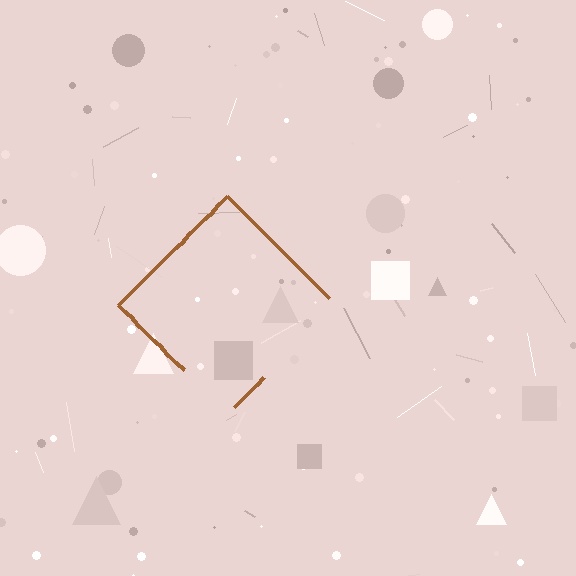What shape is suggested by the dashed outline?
The dashed outline suggests a diamond.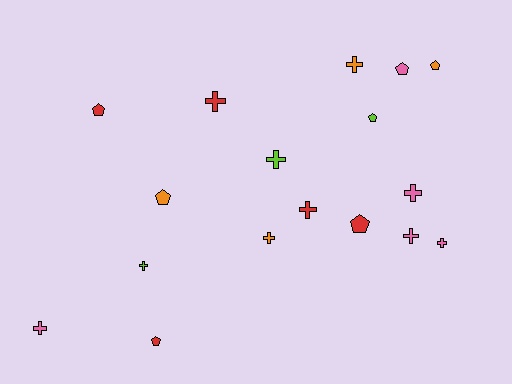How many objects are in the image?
There are 17 objects.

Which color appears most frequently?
Pink, with 5 objects.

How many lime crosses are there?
There are 2 lime crosses.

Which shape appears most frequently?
Cross, with 10 objects.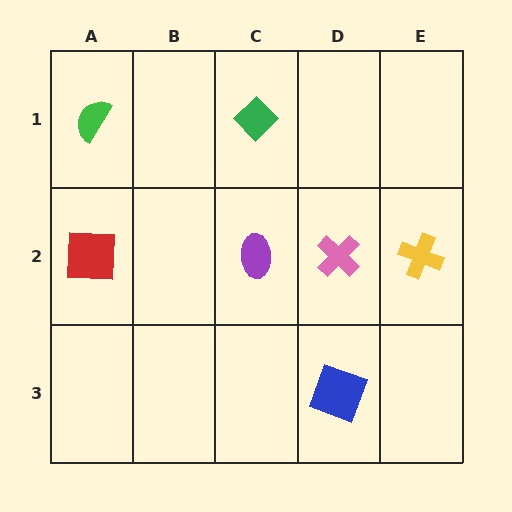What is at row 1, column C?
A green diamond.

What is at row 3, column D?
A blue square.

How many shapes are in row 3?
1 shape.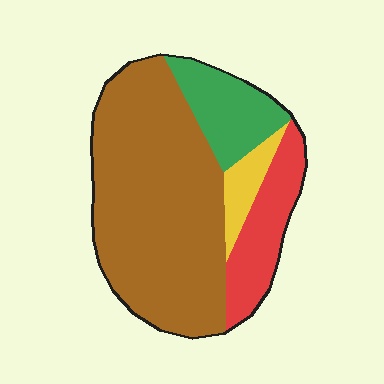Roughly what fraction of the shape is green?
Green takes up about one sixth (1/6) of the shape.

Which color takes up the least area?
Yellow, at roughly 5%.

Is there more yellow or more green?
Green.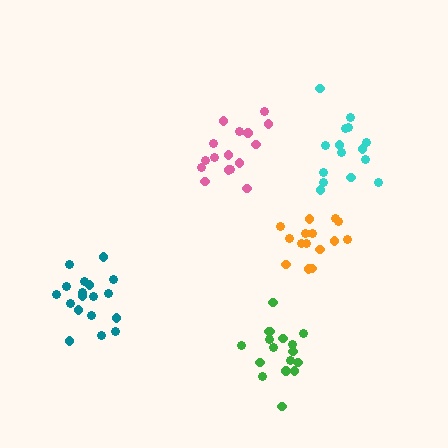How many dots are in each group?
Group 1: 18 dots, Group 2: 16 dots, Group 3: 15 dots, Group 4: 17 dots, Group 5: 15 dots (81 total).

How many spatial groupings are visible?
There are 5 spatial groupings.